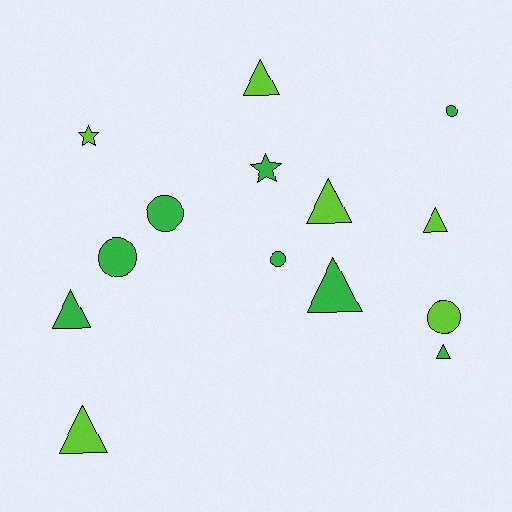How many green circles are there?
There are 4 green circles.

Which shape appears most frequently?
Triangle, with 7 objects.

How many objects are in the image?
There are 14 objects.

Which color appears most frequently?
Green, with 8 objects.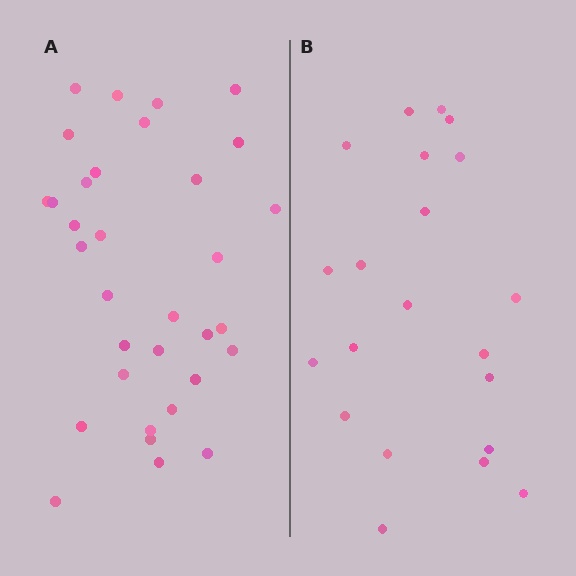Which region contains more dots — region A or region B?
Region A (the left region) has more dots.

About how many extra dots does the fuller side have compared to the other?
Region A has roughly 12 or so more dots than region B.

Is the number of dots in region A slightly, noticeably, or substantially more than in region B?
Region A has substantially more. The ratio is roughly 1.6 to 1.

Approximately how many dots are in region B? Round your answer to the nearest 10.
About 20 dots. (The exact count is 21, which rounds to 20.)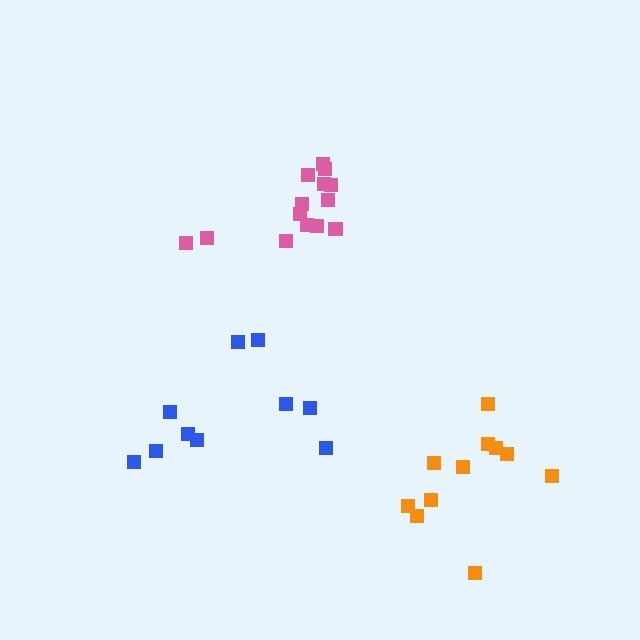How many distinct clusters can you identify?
There are 3 distinct clusters.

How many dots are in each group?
Group 1: 14 dots, Group 2: 10 dots, Group 3: 11 dots (35 total).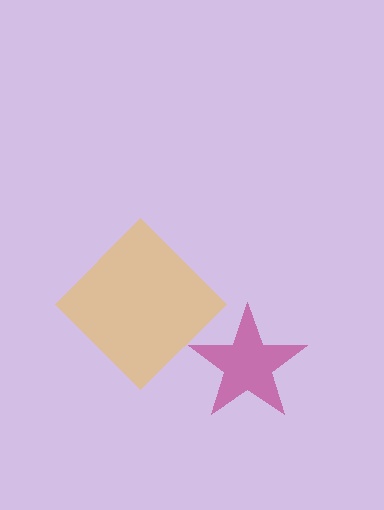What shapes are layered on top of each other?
The layered shapes are: a yellow diamond, a magenta star.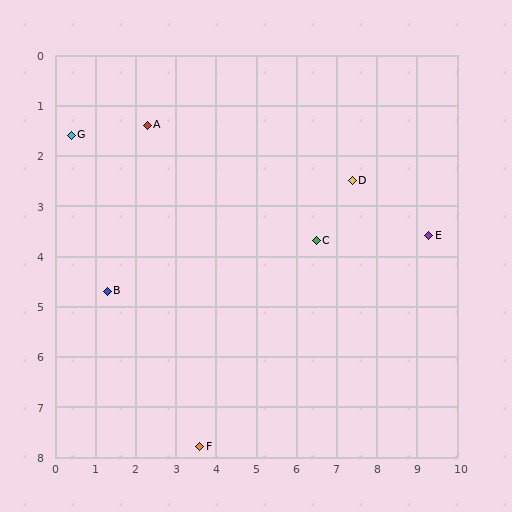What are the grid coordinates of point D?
Point D is at approximately (7.4, 2.5).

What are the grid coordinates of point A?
Point A is at approximately (2.3, 1.4).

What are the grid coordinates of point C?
Point C is at approximately (6.5, 3.7).